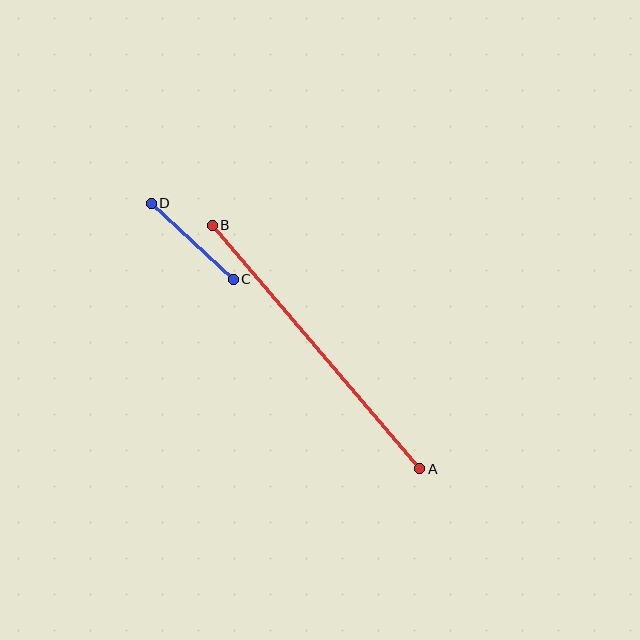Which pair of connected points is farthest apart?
Points A and B are farthest apart.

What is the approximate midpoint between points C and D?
The midpoint is at approximately (192, 241) pixels.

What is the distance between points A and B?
The distance is approximately 320 pixels.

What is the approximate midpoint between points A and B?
The midpoint is at approximately (316, 347) pixels.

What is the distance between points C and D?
The distance is approximately 112 pixels.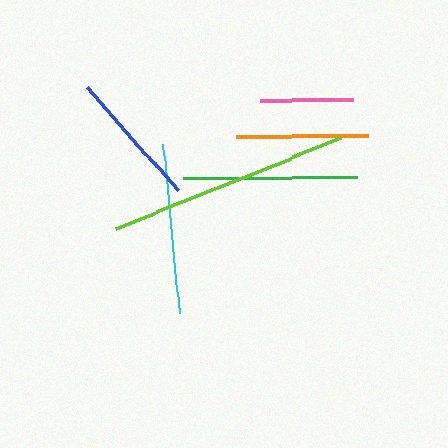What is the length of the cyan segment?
The cyan segment is approximately 170 pixels long.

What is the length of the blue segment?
The blue segment is approximately 137 pixels long.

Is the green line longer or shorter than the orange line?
The green line is longer than the orange line.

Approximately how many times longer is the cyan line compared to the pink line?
The cyan line is approximately 1.8 times the length of the pink line.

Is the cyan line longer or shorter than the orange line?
The cyan line is longer than the orange line.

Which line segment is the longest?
The lime line is the longest at approximately 243 pixels.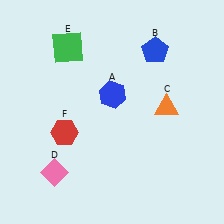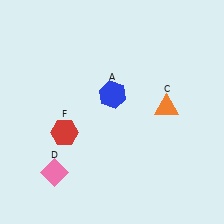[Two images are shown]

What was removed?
The green square (E), the blue pentagon (B) were removed in Image 2.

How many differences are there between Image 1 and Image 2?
There are 2 differences between the two images.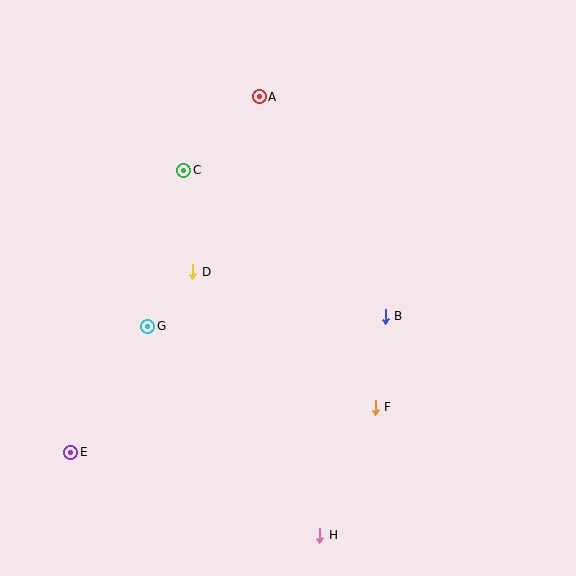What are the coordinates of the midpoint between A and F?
The midpoint between A and F is at (317, 252).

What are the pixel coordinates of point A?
Point A is at (259, 97).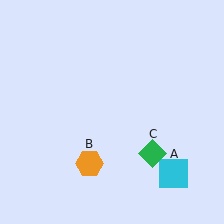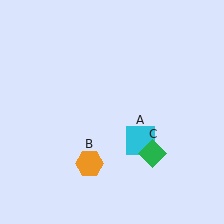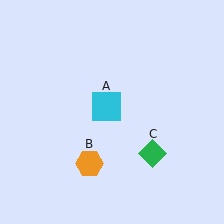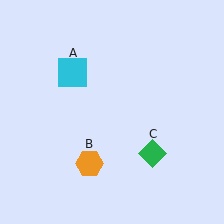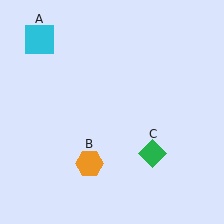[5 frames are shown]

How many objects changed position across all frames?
1 object changed position: cyan square (object A).